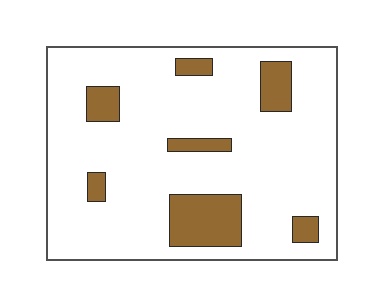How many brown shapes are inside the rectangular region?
7.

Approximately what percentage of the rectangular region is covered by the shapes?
Approximately 15%.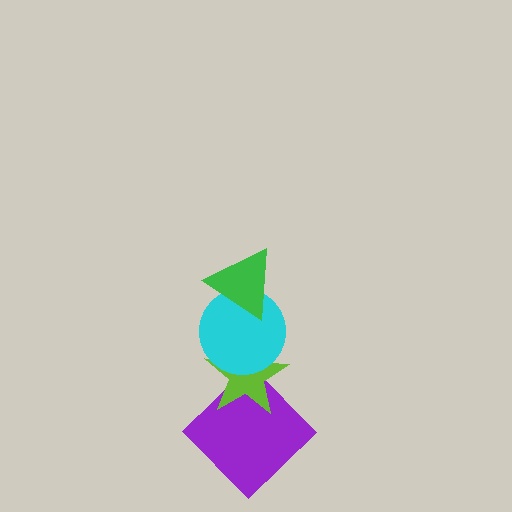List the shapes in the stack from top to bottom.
From top to bottom: the green triangle, the cyan circle, the lime star, the purple diamond.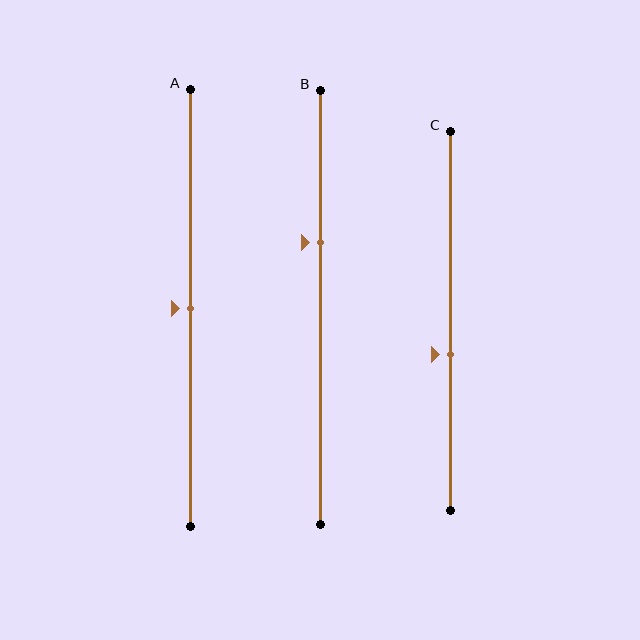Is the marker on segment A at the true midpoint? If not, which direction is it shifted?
Yes, the marker on segment A is at the true midpoint.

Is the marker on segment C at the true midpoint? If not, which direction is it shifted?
No, the marker on segment C is shifted downward by about 9% of the segment length.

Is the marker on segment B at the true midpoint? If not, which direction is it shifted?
No, the marker on segment B is shifted upward by about 15% of the segment length.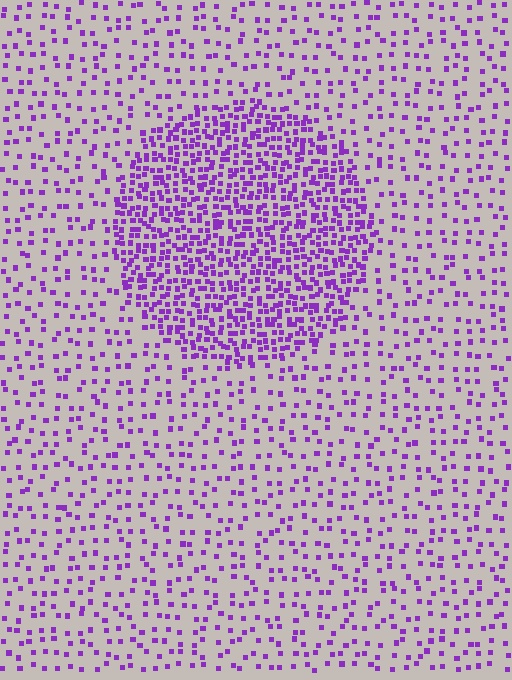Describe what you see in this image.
The image contains small purple elements arranged at two different densities. A circle-shaped region is visible where the elements are more densely packed than the surrounding area.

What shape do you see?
I see a circle.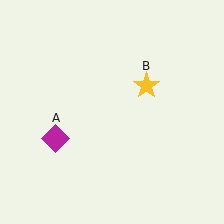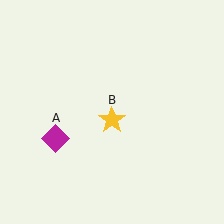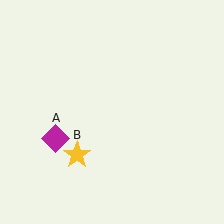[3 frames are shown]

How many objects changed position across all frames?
1 object changed position: yellow star (object B).